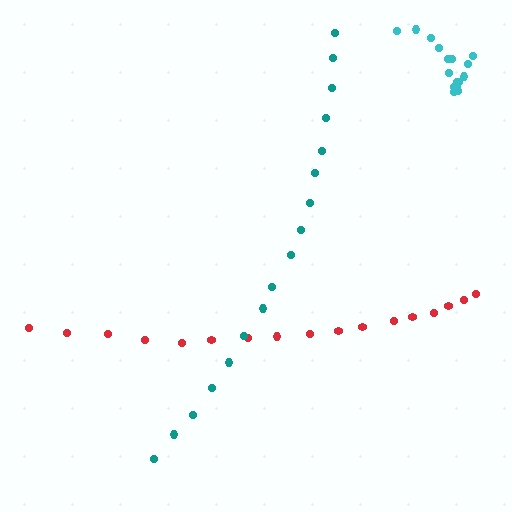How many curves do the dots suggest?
There are 3 distinct paths.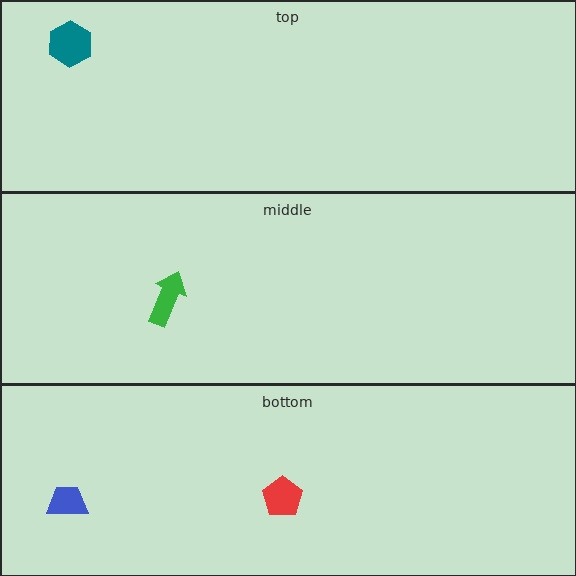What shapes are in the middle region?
The green arrow.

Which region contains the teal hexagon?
The top region.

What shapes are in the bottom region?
The red pentagon, the blue trapezoid.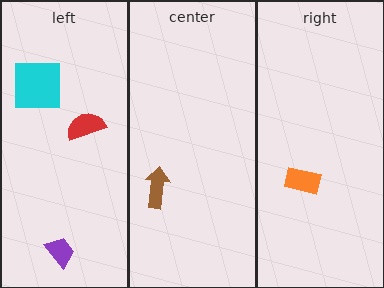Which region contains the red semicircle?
The left region.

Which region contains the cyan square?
The left region.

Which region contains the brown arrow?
The center region.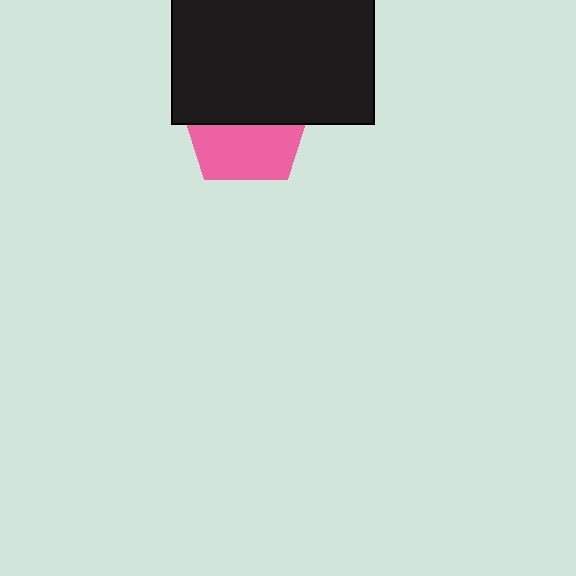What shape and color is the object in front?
The object in front is a black rectangle.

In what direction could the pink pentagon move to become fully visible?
The pink pentagon could move down. That would shift it out from behind the black rectangle entirely.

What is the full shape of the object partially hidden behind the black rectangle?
The partially hidden object is a pink pentagon.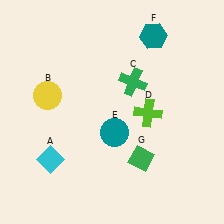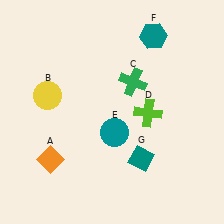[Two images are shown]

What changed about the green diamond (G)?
In Image 1, G is green. In Image 2, it changed to teal.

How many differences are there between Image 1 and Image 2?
There are 2 differences between the two images.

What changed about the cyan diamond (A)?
In Image 1, A is cyan. In Image 2, it changed to orange.